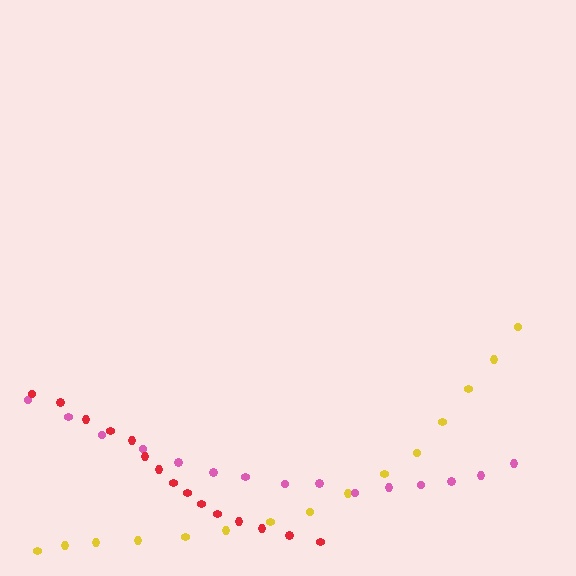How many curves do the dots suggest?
There are 3 distinct paths.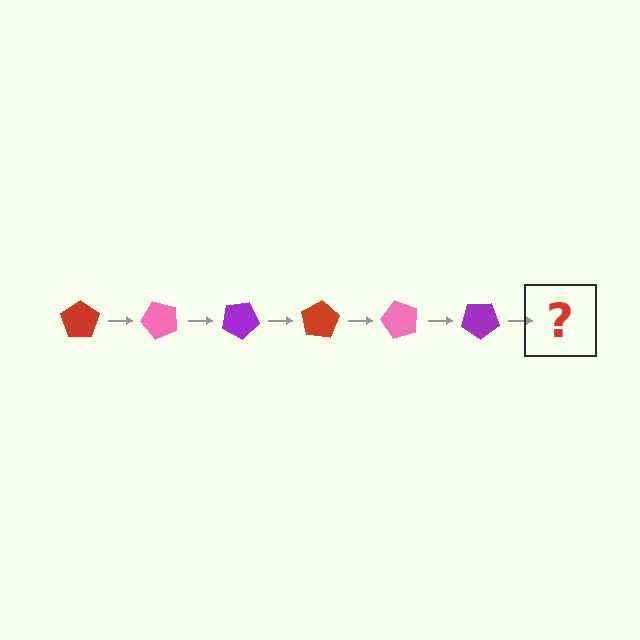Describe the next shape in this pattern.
It should be a red pentagon, rotated 300 degrees from the start.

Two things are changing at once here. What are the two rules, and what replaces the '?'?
The two rules are that it rotates 50 degrees each step and the color cycles through red, pink, and purple. The '?' should be a red pentagon, rotated 300 degrees from the start.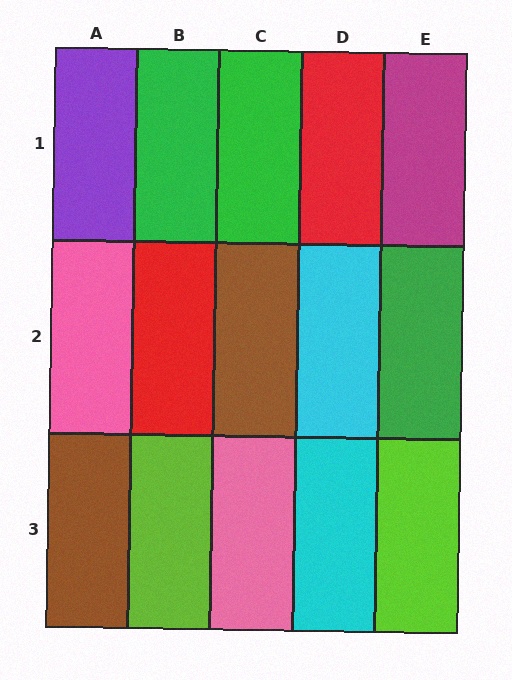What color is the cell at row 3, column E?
Lime.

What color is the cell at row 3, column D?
Cyan.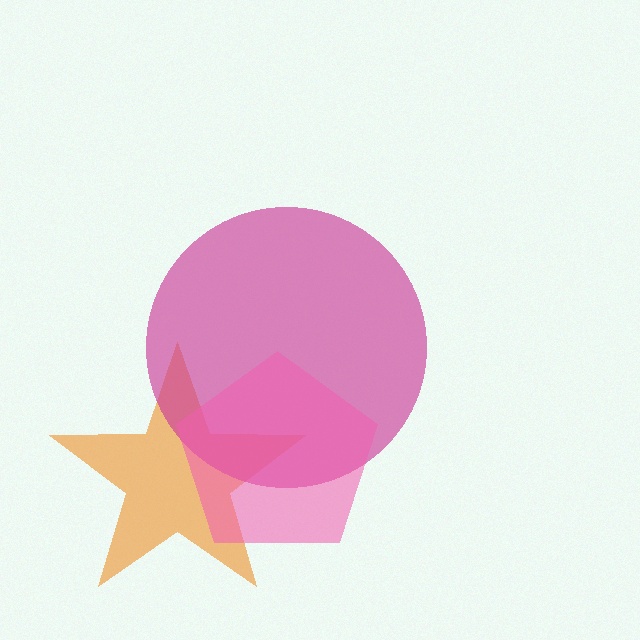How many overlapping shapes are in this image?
There are 3 overlapping shapes in the image.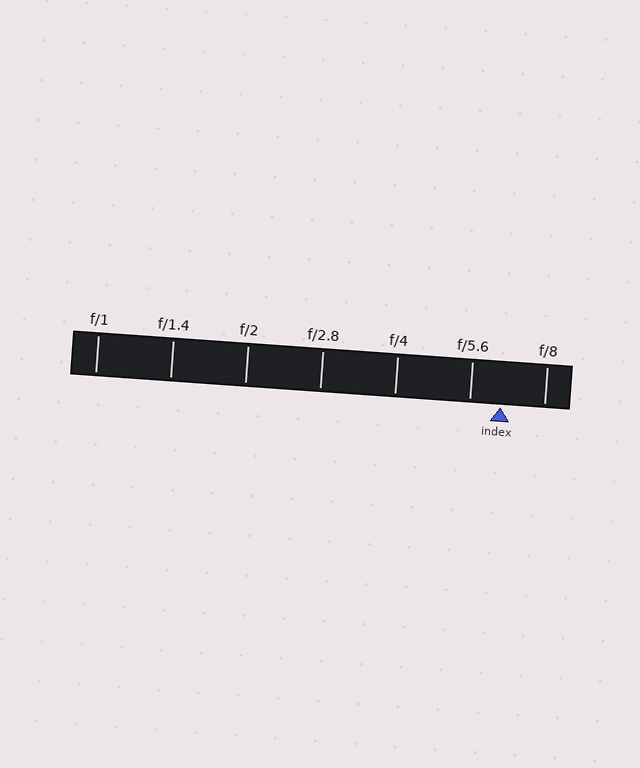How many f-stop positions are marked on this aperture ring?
There are 7 f-stop positions marked.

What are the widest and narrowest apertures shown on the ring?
The widest aperture shown is f/1 and the narrowest is f/8.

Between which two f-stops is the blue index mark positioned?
The index mark is between f/5.6 and f/8.